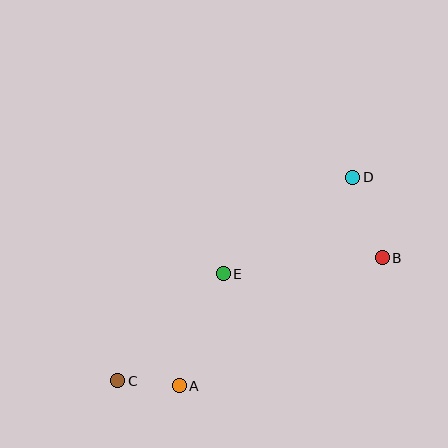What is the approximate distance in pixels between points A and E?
The distance between A and E is approximately 120 pixels.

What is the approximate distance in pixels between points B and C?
The distance between B and C is approximately 292 pixels.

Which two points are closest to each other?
Points A and C are closest to each other.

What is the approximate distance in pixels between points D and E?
The distance between D and E is approximately 161 pixels.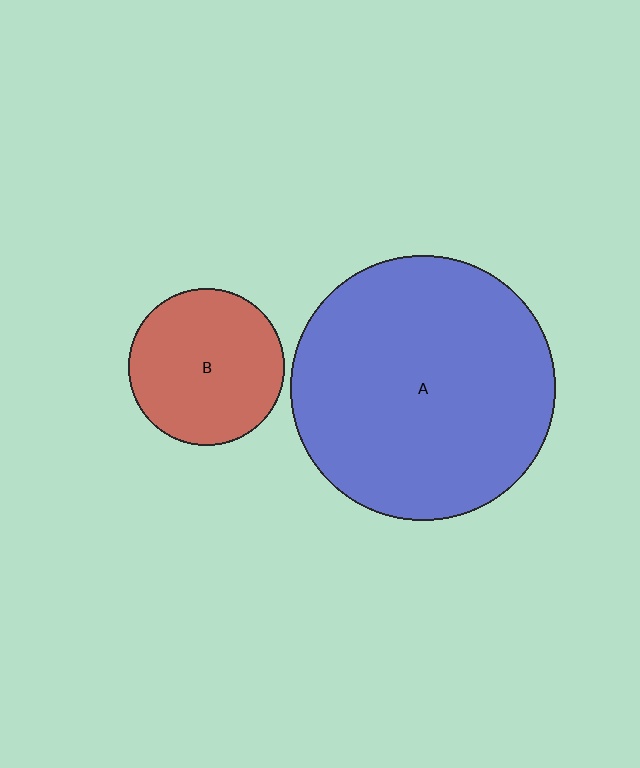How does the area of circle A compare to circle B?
Approximately 2.8 times.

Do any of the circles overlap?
No, none of the circles overlap.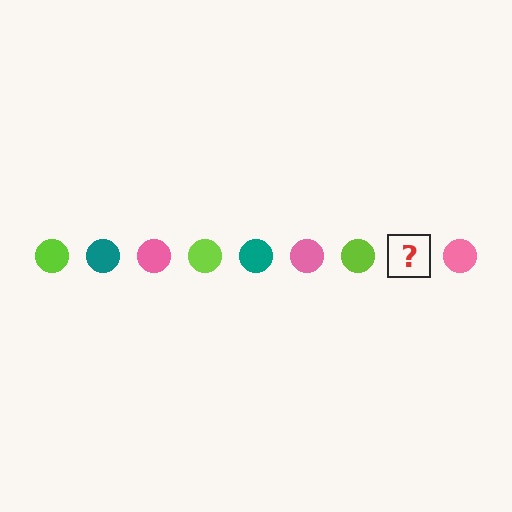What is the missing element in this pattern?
The missing element is a teal circle.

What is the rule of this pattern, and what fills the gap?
The rule is that the pattern cycles through lime, teal, pink circles. The gap should be filled with a teal circle.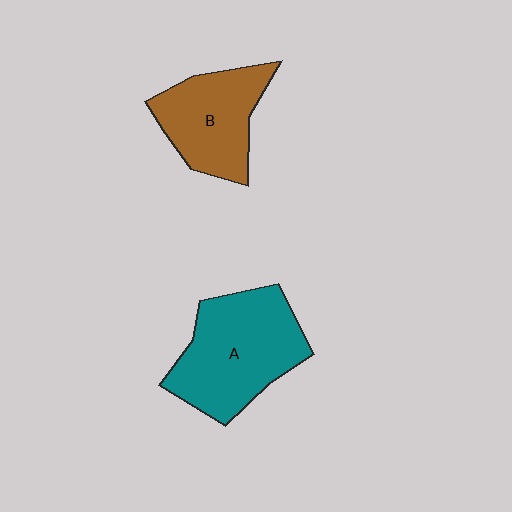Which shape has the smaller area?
Shape B (brown).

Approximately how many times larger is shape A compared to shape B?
Approximately 1.4 times.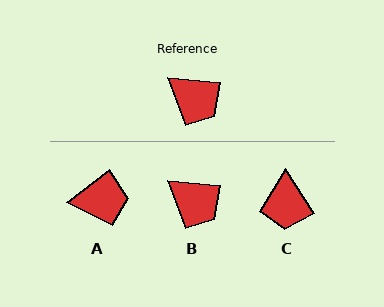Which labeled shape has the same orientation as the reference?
B.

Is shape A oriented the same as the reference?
No, it is off by about 43 degrees.